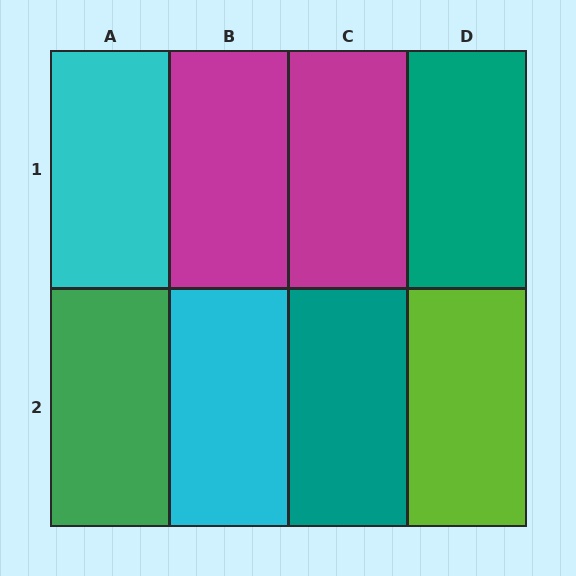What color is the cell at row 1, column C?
Magenta.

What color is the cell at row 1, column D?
Teal.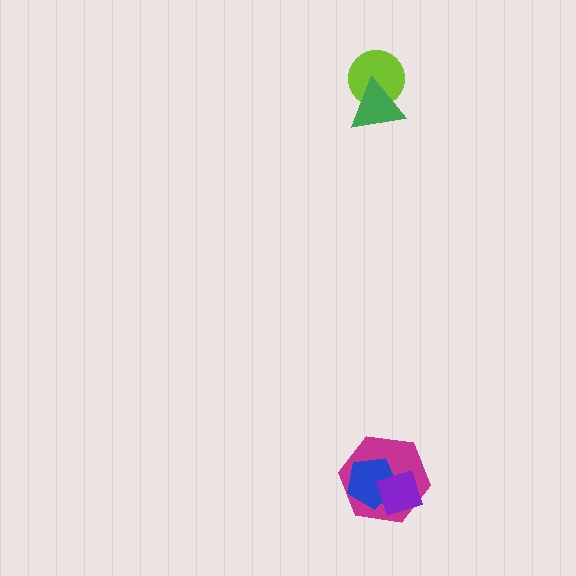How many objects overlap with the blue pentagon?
2 objects overlap with the blue pentagon.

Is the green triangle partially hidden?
No, no other shape covers it.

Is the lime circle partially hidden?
Yes, it is partially covered by another shape.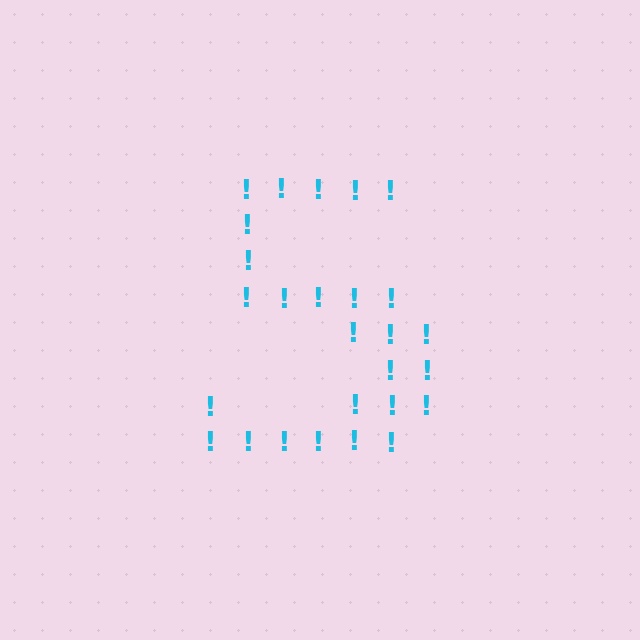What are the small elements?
The small elements are exclamation marks.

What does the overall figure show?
The overall figure shows the digit 5.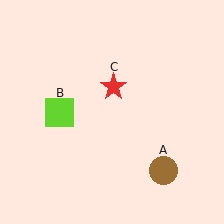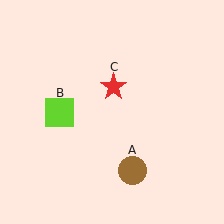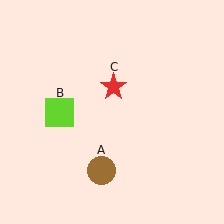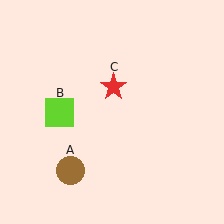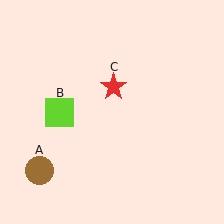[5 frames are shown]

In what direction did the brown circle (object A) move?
The brown circle (object A) moved left.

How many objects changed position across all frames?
1 object changed position: brown circle (object A).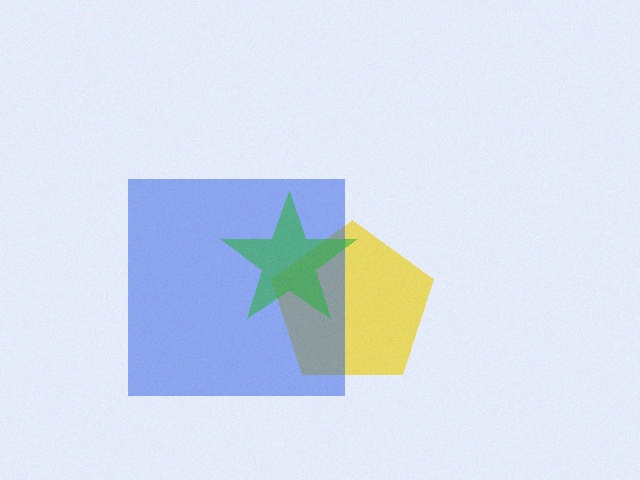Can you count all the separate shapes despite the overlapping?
Yes, there are 3 separate shapes.